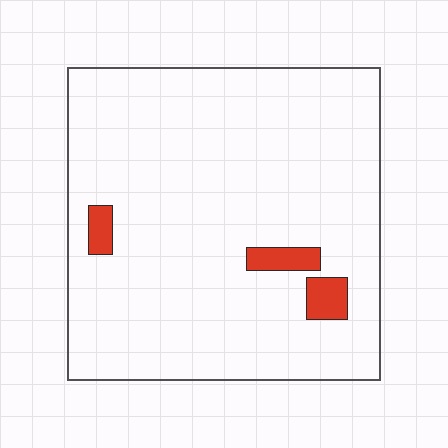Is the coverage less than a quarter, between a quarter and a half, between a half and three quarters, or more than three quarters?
Less than a quarter.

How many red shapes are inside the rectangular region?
3.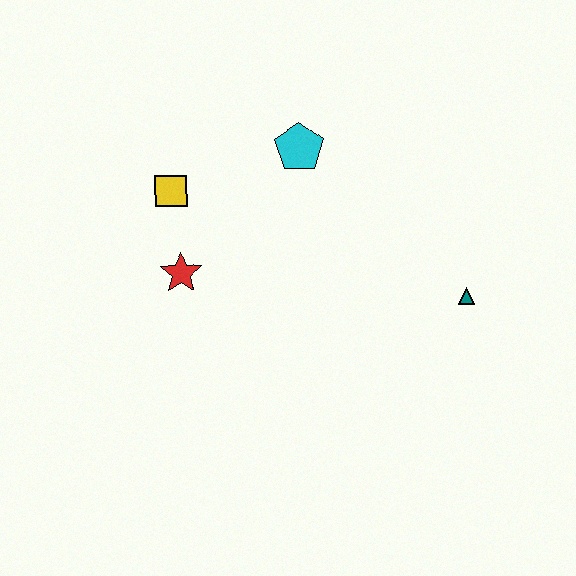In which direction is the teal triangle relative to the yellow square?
The teal triangle is to the right of the yellow square.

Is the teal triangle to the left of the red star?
No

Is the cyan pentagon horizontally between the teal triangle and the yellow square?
Yes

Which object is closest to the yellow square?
The red star is closest to the yellow square.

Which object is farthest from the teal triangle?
The yellow square is farthest from the teal triangle.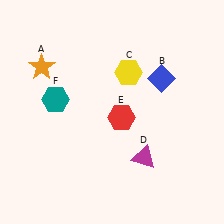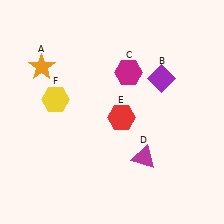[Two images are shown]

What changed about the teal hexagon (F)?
In Image 1, F is teal. In Image 2, it changed to yellow.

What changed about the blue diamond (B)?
In Image 1, B is blue. In Image 2, it changed to purple.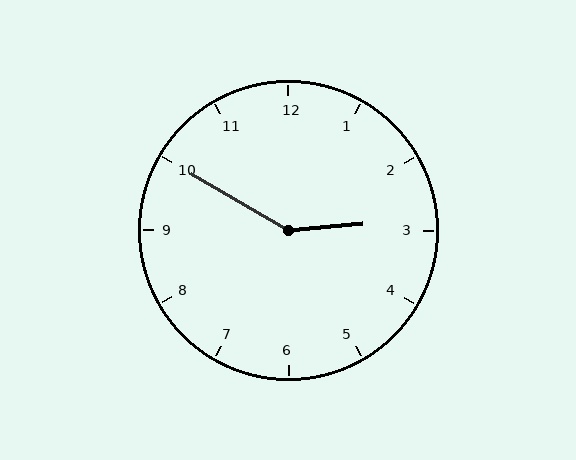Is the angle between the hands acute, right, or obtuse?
It is obtuse.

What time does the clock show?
2:50.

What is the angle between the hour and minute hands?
Approximately 145 degrees.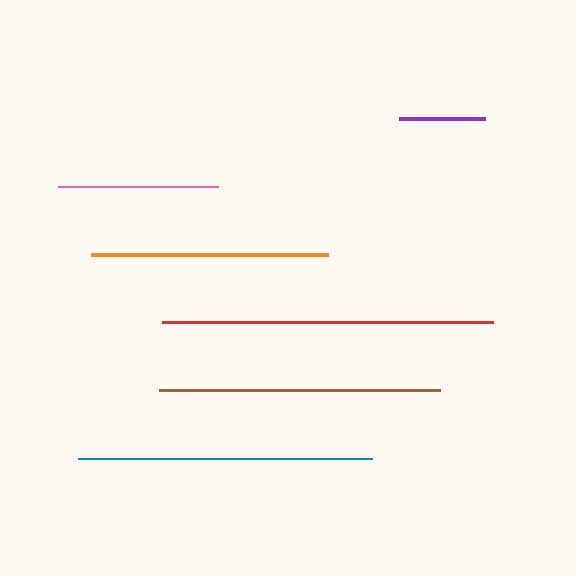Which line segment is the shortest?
The purple line is the shortest at approximately 86 pixels.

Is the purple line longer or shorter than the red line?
The red line is longer than the purple line.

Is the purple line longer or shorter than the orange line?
The orange line is longer than the purple line.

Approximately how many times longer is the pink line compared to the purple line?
The pink line is approximately 1.9 times the length of the purple line.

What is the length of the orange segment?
The orange segment is approximately 236 pixels long.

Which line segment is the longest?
The red line is the longest at approximately 331 pixels.